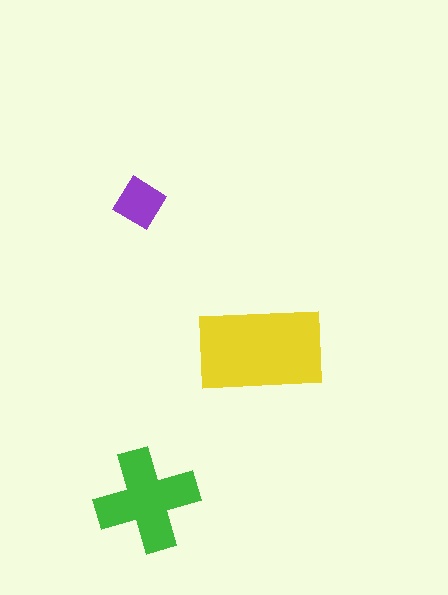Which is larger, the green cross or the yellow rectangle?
The yellow rectangle.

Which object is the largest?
The yellow rectangle.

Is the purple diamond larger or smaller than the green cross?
Smaller.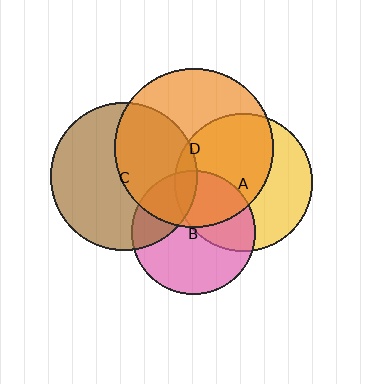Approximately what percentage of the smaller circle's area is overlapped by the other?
Approximately 55%.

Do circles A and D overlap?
Yes.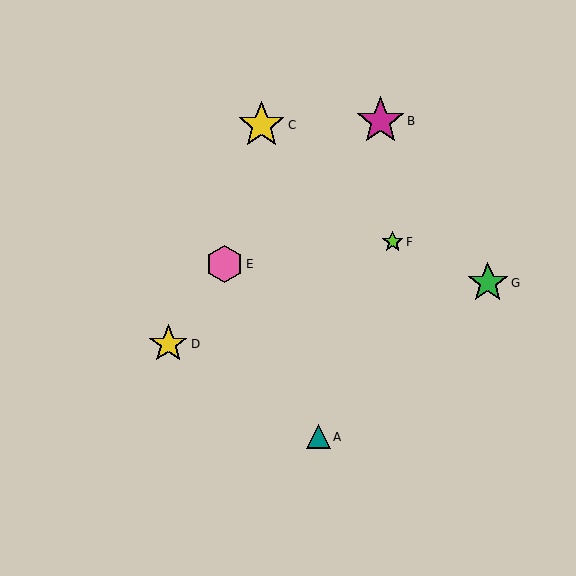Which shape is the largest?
The magenta star (labeled B) is the largest.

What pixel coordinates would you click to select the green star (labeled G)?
Click at (488, 283) to select the green star G.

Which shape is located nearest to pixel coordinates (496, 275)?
The green star (labeled G) at (488, 283) is nearest to that location.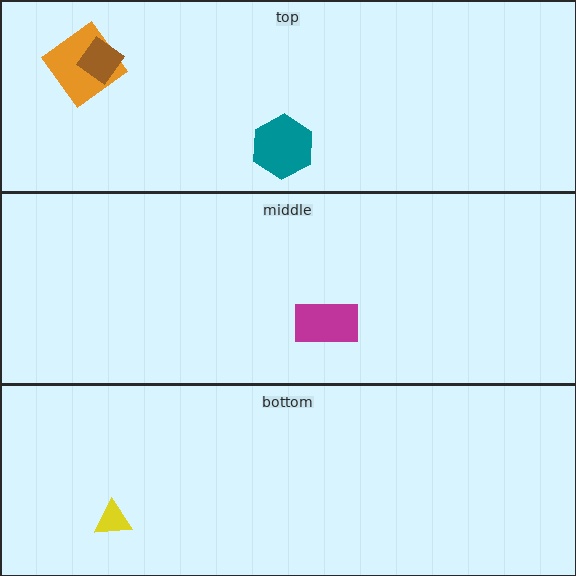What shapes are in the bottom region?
The yellow triangle.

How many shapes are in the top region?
3.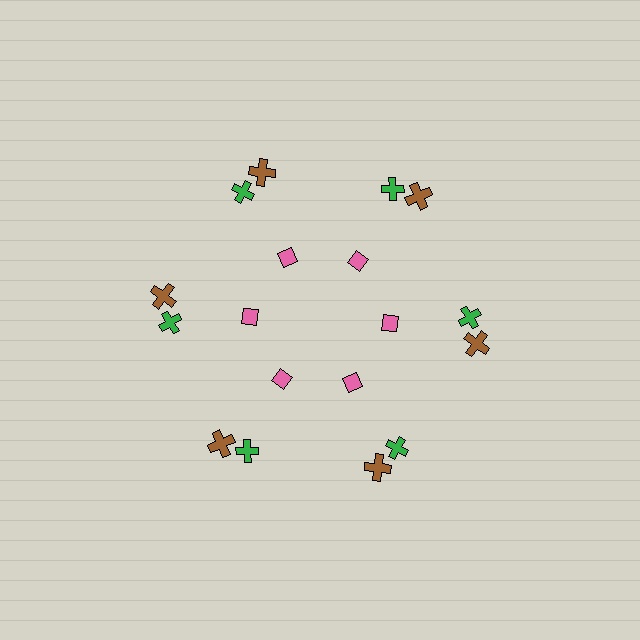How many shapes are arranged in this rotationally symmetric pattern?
There are 18 shapes, arranged in 6 groups of 3.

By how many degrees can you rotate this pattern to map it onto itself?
The pattern maps onto itself every 60 degrees of rotation.